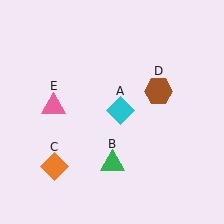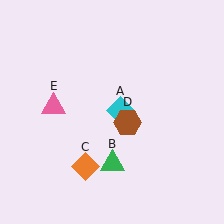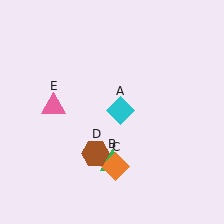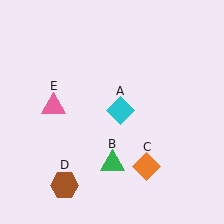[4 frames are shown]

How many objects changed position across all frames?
2 objects changed position: orange diamond (object C), brown hexagon (object D).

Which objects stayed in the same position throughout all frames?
Cyan diamond (object A) and green triangle (object B) and pink triangle (object E) remained stationary.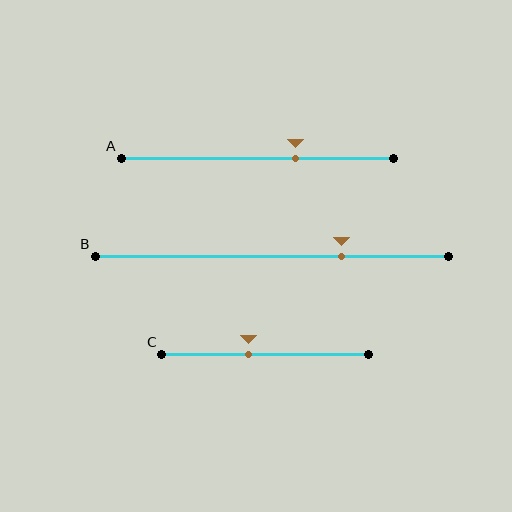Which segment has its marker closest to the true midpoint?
Segment C has its marker closest to the true midpoint.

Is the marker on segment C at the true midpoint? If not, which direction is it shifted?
No, the marker on segment C is shifted to the left by about 8% of the segment length.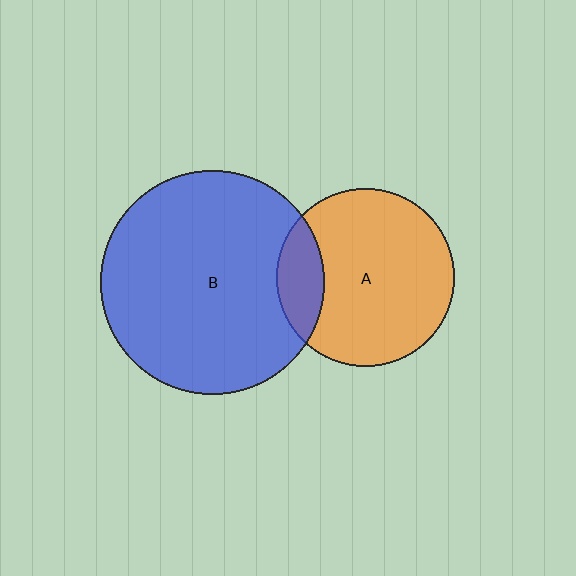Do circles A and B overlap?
Yes.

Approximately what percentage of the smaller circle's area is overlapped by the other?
Approximately 15%.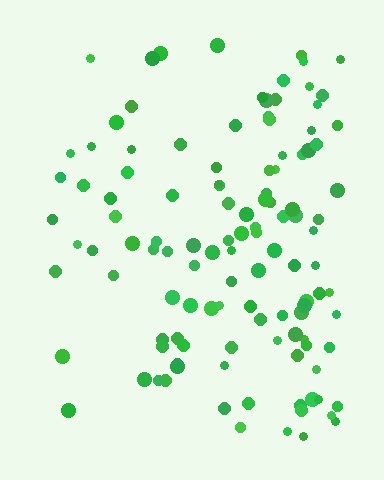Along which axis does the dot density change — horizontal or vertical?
Horizontal.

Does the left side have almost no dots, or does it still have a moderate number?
Still a moderate number, just noticeably fewer than the right.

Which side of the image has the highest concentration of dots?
The right.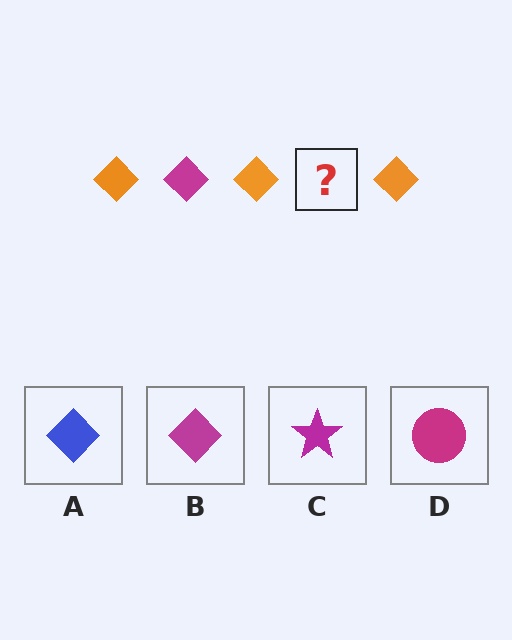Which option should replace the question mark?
Option B.